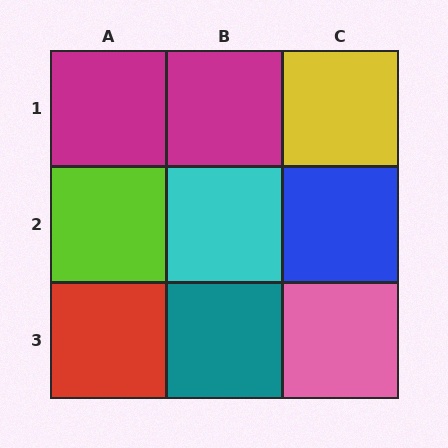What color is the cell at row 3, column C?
Pink.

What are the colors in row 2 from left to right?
Lime, cyan, blue.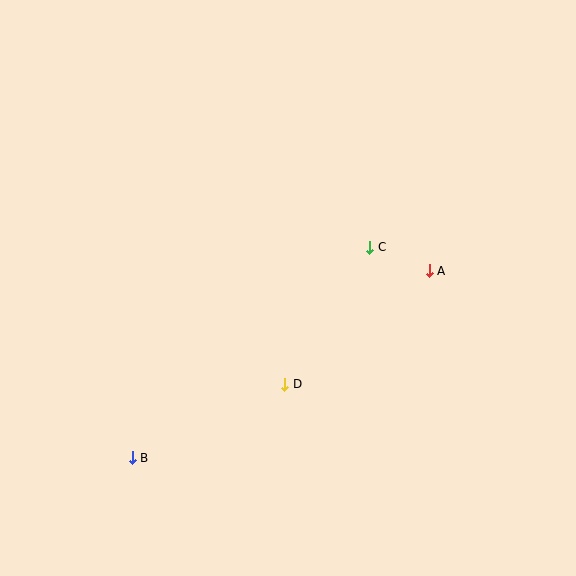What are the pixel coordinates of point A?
Point A is at (429, 271).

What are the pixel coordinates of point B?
Point B is at (132, 458).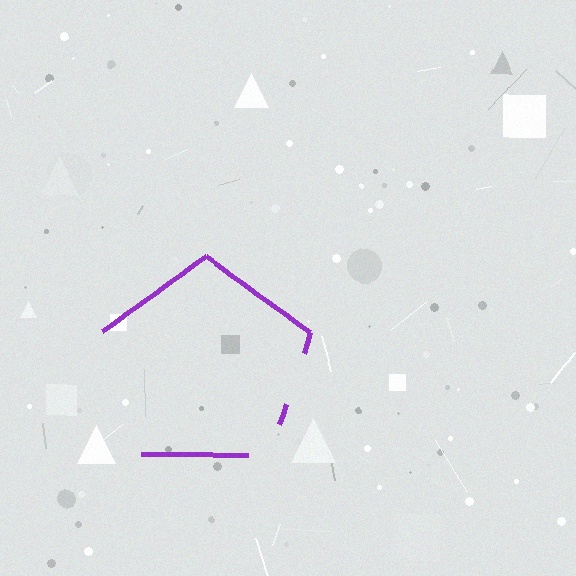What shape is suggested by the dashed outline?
The dashed outline suggests a pentagon.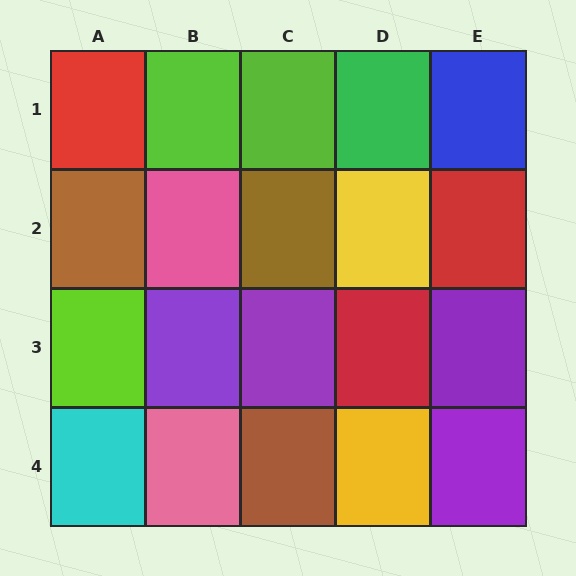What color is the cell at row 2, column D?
Yellow.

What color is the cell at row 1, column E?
Blue.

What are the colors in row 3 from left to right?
Lime, purple, purple, red, purple.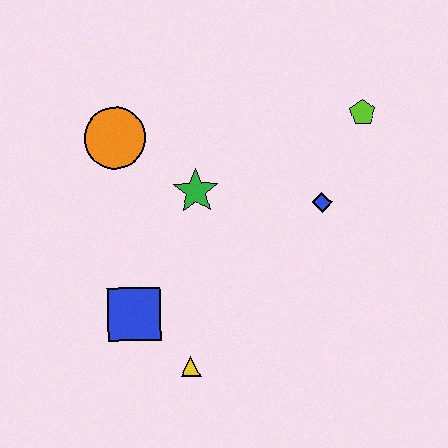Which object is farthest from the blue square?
The lime pentagon is farthest from the blue square.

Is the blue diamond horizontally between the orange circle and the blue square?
No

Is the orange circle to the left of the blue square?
Yes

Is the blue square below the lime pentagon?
Yes